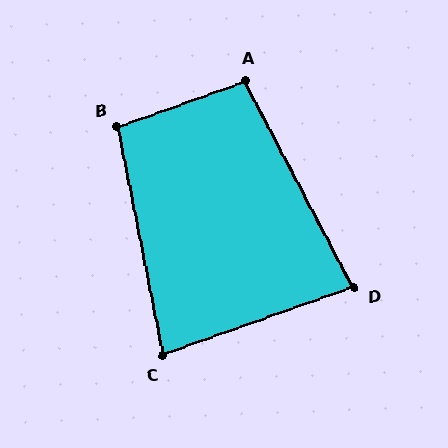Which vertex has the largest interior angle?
B, at approximately 98 degrees.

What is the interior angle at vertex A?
Approximately 98 degrees (obtuse).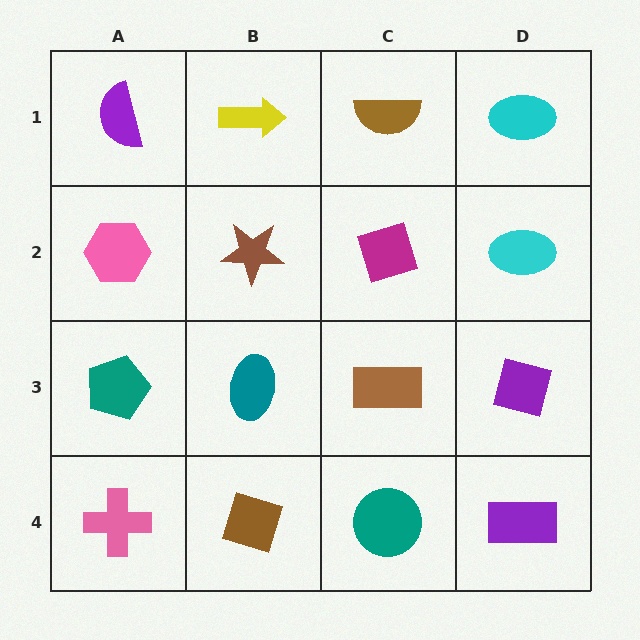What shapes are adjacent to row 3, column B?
A brown star (row 2, column B), a brown diamond (row 4, column B), a teal pentagon (row 3, column A), a brown rectangle (row 3, column C).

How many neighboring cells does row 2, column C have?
4.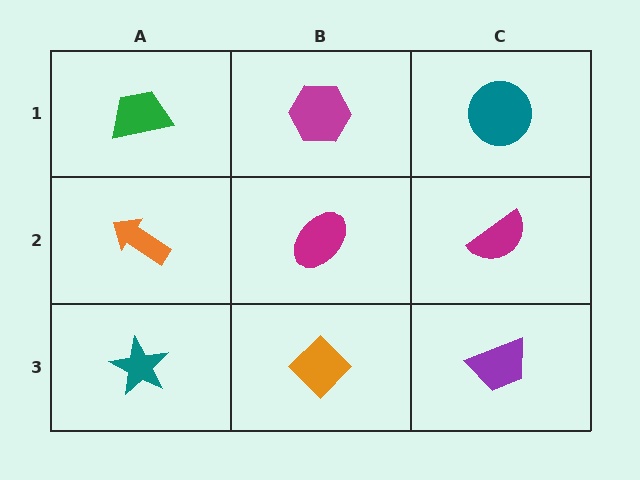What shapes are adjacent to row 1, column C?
A magenta semicircle (row 2, column C), a magenta hexagon (row 1, column B).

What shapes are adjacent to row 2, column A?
A green trapezoid (row 1, column A), a teal star (row 3, column A), a magenta ellipse (row 2, column B).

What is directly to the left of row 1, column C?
A magenta hexagon.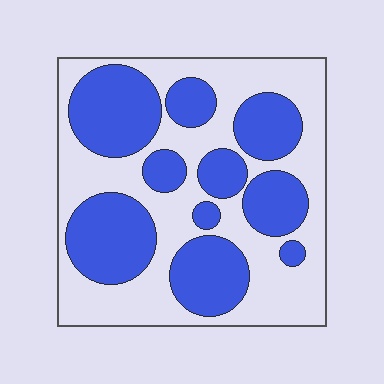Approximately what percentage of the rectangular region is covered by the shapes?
Approximately 45%.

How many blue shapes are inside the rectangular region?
10.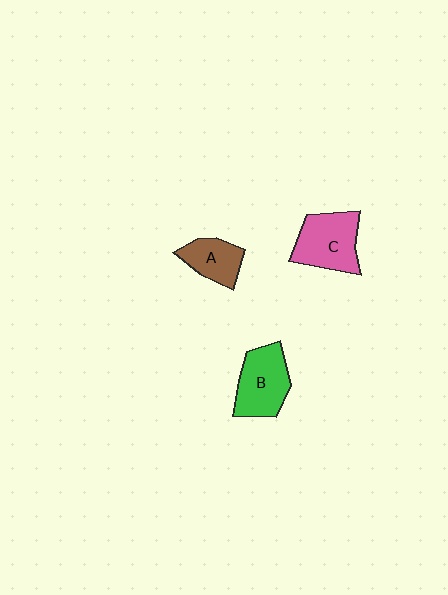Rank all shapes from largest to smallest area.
From largest to smallest: C (pink), B (green), A (brown).